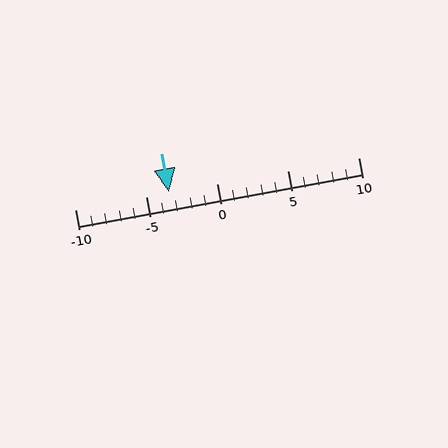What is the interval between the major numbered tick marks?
The major tick marks are spaced 5 units apart.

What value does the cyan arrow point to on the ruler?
The cyan arrow points to approximately -3.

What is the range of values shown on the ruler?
The ruler shows values from -10 to 10.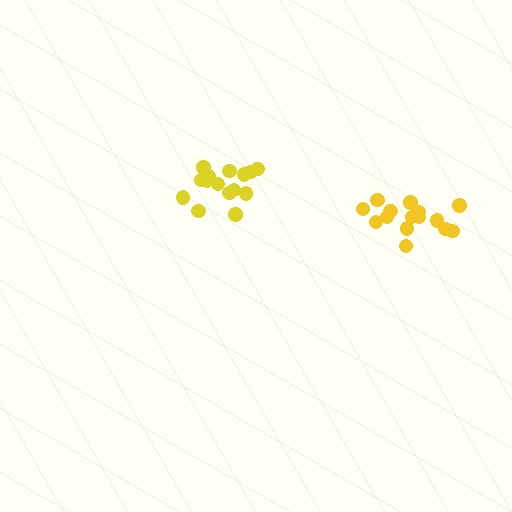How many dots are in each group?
Group 1: 15 dots, Group 2: 15 dots (30 total).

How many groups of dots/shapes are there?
There are 2 groups.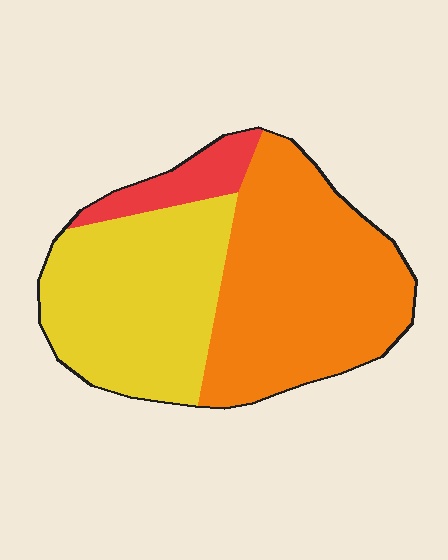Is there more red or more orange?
Orange.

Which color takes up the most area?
Orange, at roughly 50%.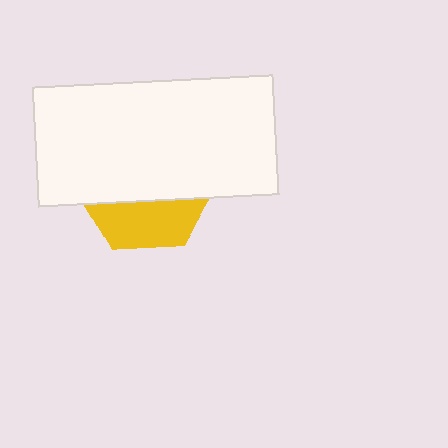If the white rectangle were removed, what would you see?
You would see the complete yellow hexagon.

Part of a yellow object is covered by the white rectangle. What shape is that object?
It is a hexagon.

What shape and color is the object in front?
The object in front is a white rectangle.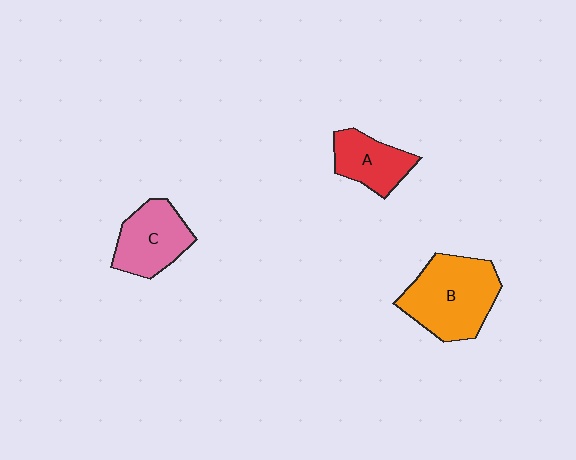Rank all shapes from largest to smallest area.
From largest to smallest: B (orange), C (pink), A (red).